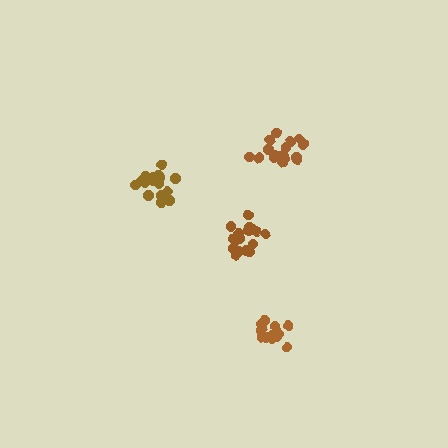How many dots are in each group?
Group 1: 16 dots, Group 2: 18 dots, Group 3: 18 dots, Group 4: 17 dots (69 total).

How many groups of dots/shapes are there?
There are 4 groups.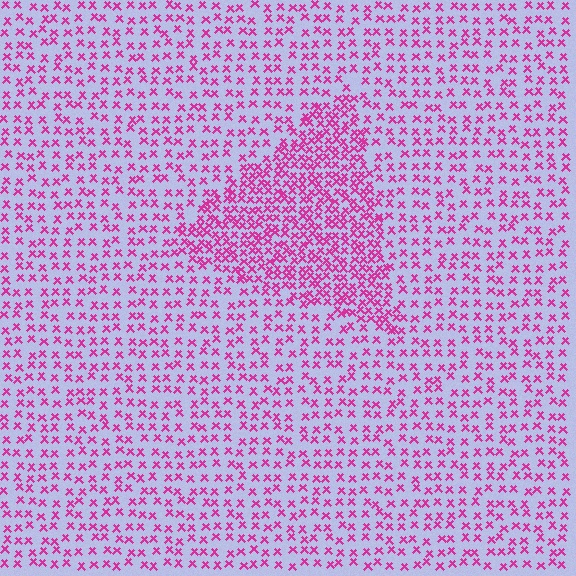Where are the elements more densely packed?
The elements are more densely packed inside the triangle boundary.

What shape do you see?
I see a triangle.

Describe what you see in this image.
The image contains small magenta elements arranged at two different densities. A triangle-shaped region is visible where the elements are more densely packed than the surrounding area.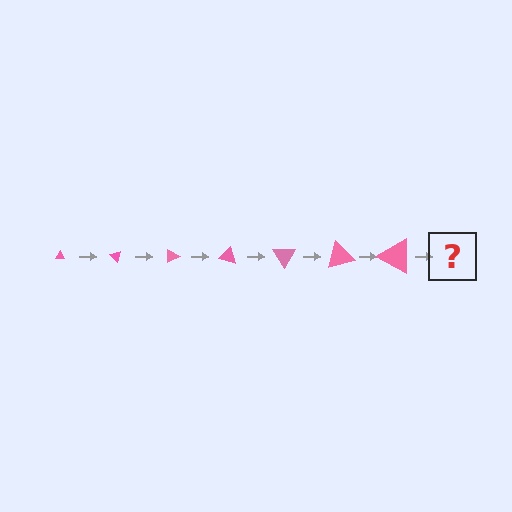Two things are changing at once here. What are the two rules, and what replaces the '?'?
The two rules are that the triangle grows larger each step and it rotates 45 degrees each step. The '?' should be a triangle, larger than the previous one and rotated 315 degrees from the start.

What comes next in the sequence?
The next element should be a triangle, larger than the previous one and rotated 315 degrees from the start.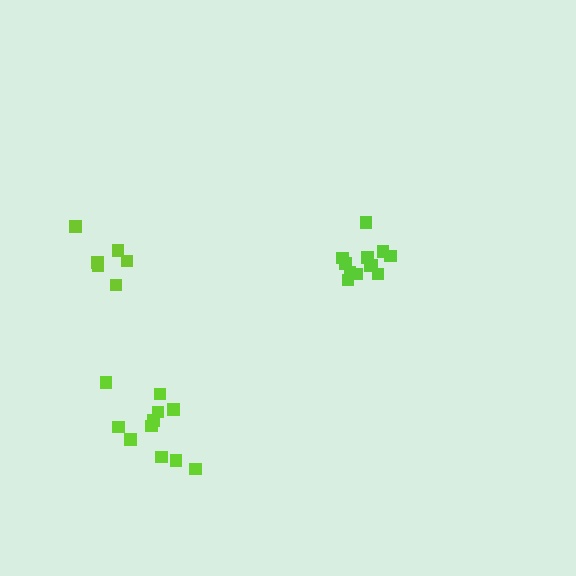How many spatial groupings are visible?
There are 3 spatial groupings.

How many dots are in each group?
Group 1: 11 dots, Group 2: 12 dots, Group 3: 6 dots (29 total).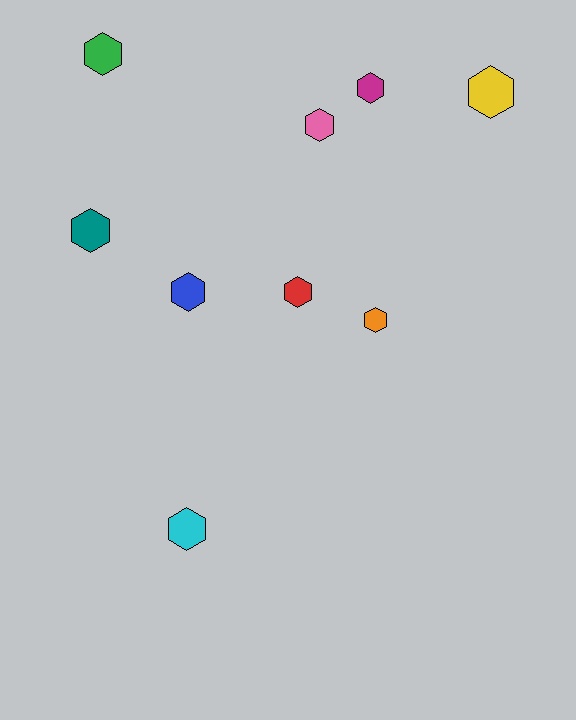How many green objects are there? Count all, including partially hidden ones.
There is 1 green object.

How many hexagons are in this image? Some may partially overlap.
There are 9 hexagons.